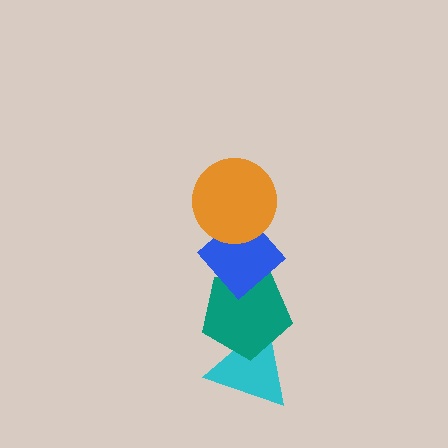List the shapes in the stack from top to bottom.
From top to bottom: the orange circle, the blue diamond, the teal pentagon, the cyan triangle.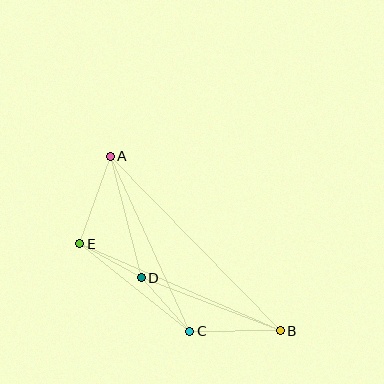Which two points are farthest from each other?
Points A and B are farthest from each other.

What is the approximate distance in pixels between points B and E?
The distance between B and E is approximately 219 pixels.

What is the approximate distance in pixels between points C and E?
The distance between C and E is approximately 141 pixels.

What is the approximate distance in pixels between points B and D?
The distance between B and D is approximately 149 pixels.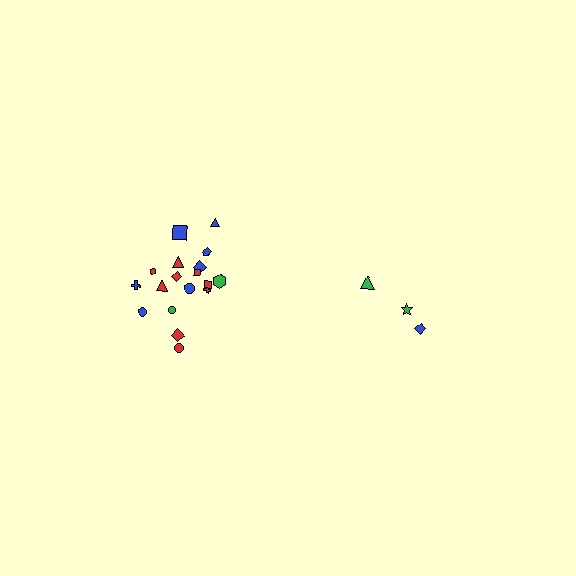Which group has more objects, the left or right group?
The left group.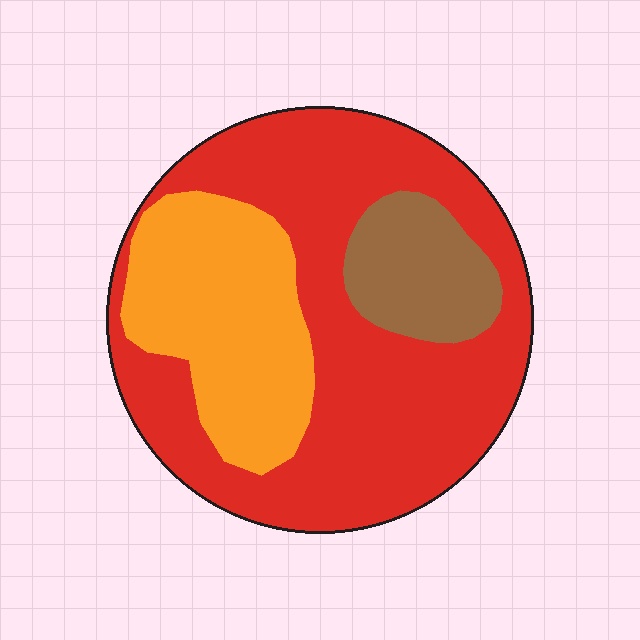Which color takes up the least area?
Brown, at roughly 10%.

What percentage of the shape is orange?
Orange takes up about one quarter (1/4) of the shape.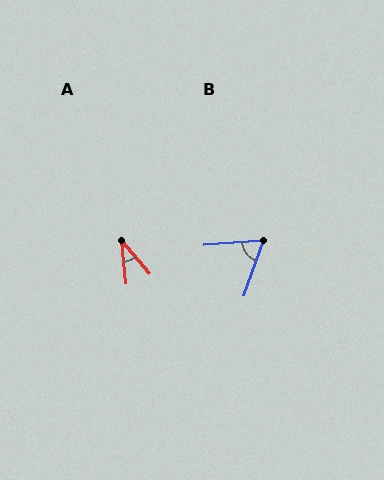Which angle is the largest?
B, at approximately 66 degrees.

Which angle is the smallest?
A, at approximately 34 degrees.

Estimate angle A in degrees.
Approximately 34 degrees.